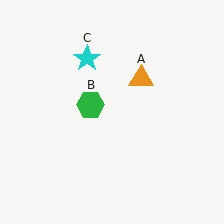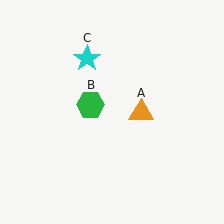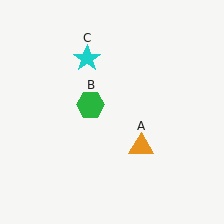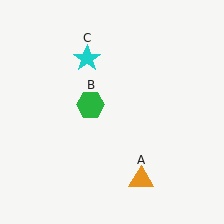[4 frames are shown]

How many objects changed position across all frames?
1 object changed position: orange triangle (object A).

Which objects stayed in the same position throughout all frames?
Green hexagon (object B) and cyan star (object C) remained stationary.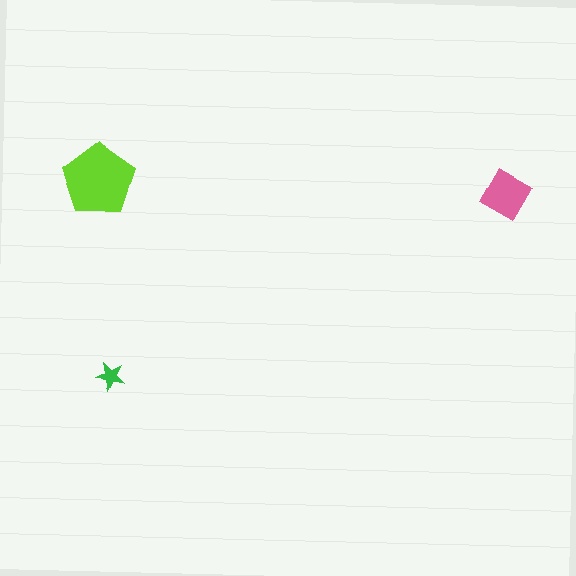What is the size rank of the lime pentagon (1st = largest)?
1st.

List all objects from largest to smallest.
The lime pentagon, the pink diamond, the green star.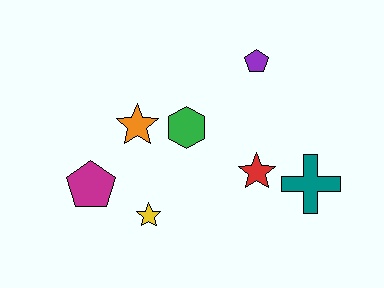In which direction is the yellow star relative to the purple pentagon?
The yellow star is below the purple pentagon.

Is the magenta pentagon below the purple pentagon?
Yes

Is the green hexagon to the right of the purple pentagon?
No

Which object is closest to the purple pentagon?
The green hexagon is closest to the purple pentagon.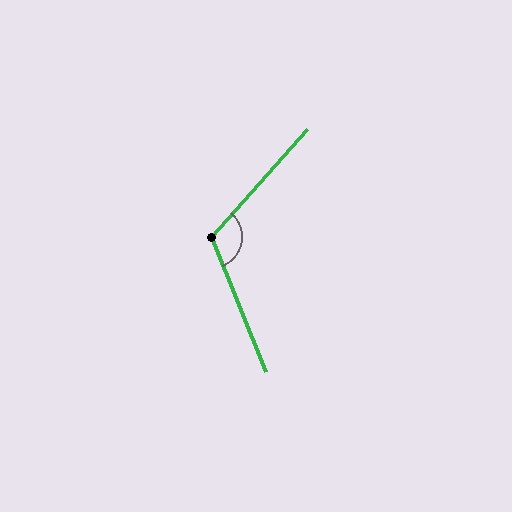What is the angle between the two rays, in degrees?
Approximately 116 degrees.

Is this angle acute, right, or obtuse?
It is obtuse.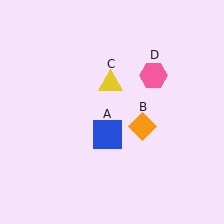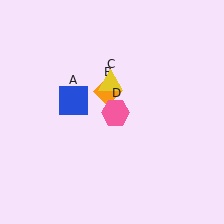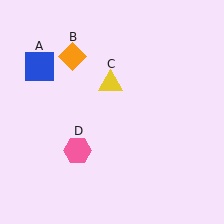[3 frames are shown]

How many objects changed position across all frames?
3 objects changed position: blue square (object A), orange diamond (object B), pink hexagon (object D).